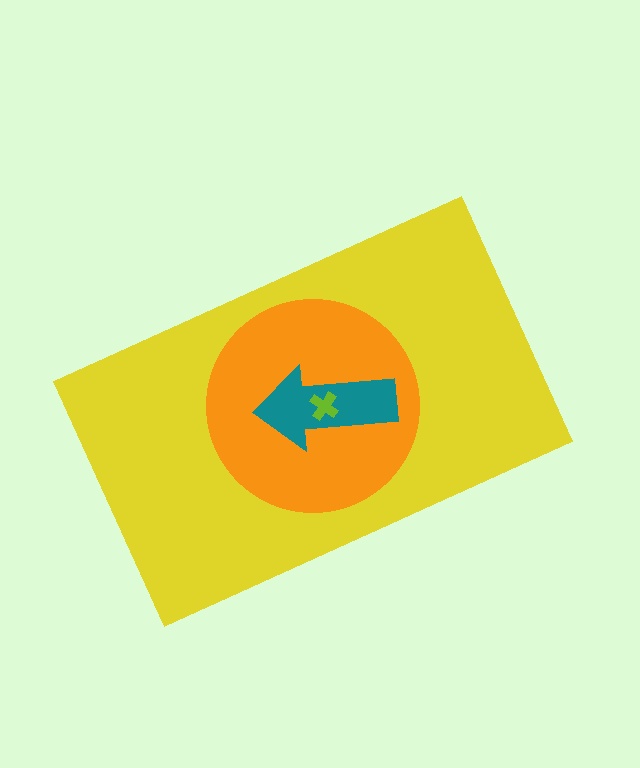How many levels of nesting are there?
4.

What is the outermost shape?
The yellow rectangle.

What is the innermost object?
The lime cross.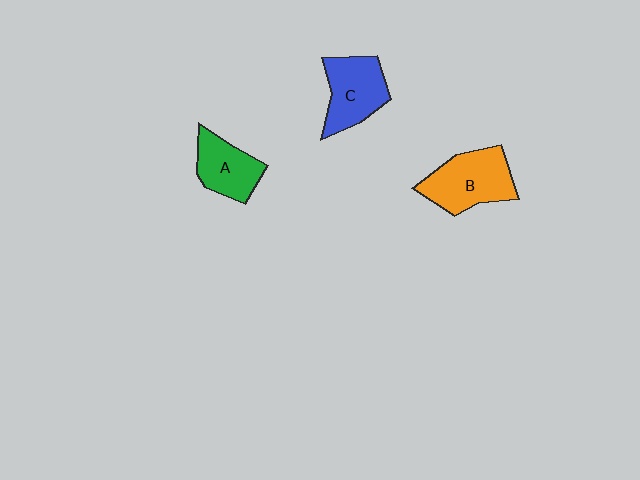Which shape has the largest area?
Shape B (orange).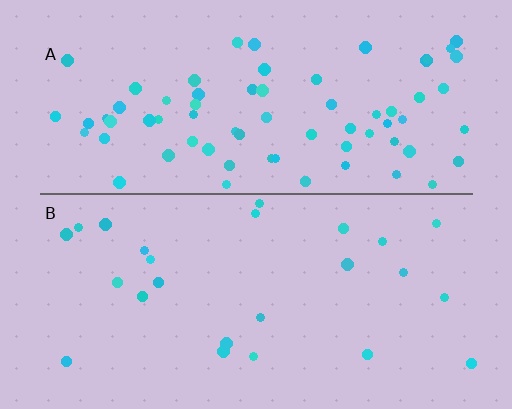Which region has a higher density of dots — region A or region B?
A (the top).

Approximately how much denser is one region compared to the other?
Approximately 2.9× — region A over region B.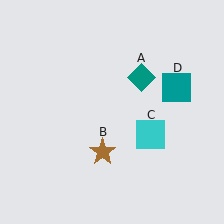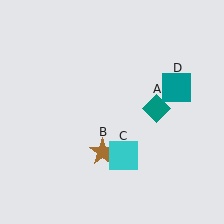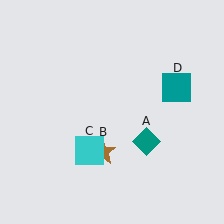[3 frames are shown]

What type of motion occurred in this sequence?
The teal diamond (object A), cyan square (object C) rotated clockwise around the center of the scene.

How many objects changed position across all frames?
2 objects changed position: teal diamond (object A), cyan square (object C).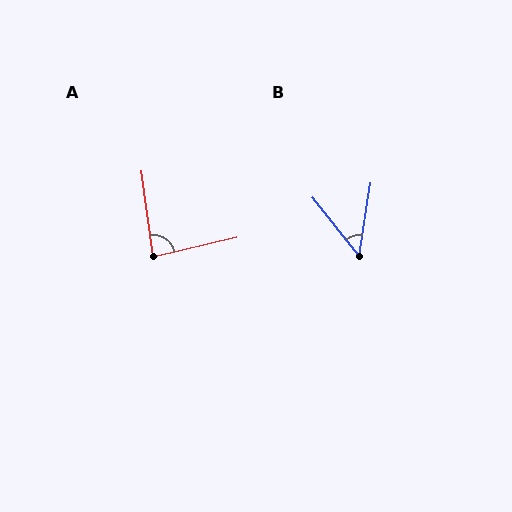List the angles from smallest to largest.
B (47°), A (85°).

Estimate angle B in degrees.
Approximately 47 degrees.